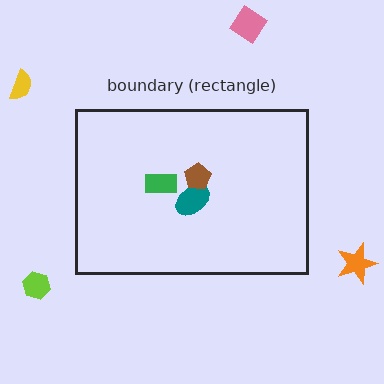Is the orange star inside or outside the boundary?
Outside.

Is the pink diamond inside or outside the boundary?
Outside.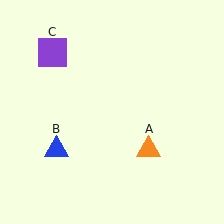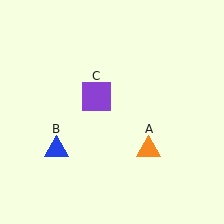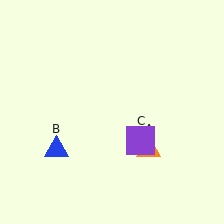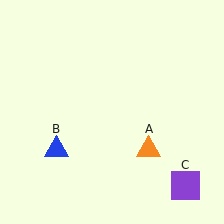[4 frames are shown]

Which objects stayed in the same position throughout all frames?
Orange triangle (object A) and blue triangle (object B) remained stationary.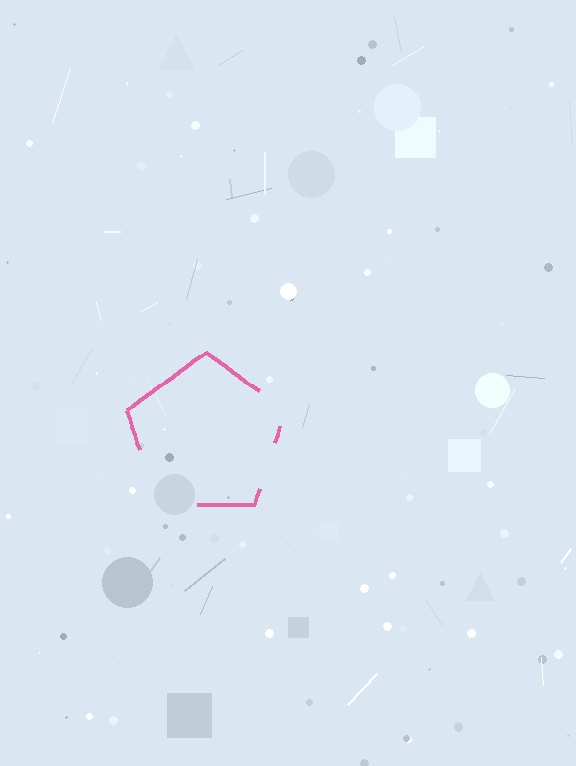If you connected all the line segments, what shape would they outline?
They would outline a pentagon.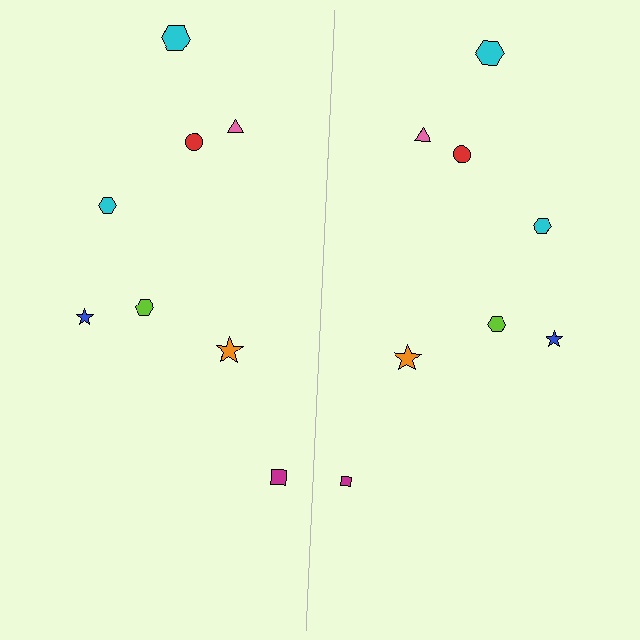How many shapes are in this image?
There are 16 shapes in this image.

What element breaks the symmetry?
The magenta square on the right side has a different size than its mirror counterpart.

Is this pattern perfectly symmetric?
No, the pattern is not perfectly symmetric. The magenta square on the right side has a different size than its mirror counterpart.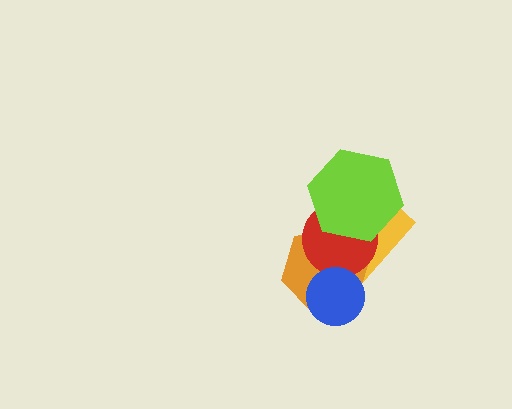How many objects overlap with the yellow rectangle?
4 objects overlap with the yellow rectangle.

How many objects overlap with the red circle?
4 objects overlap with the red circle.